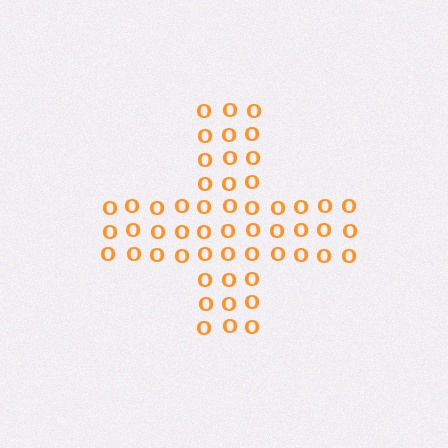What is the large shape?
The large shape is a cross.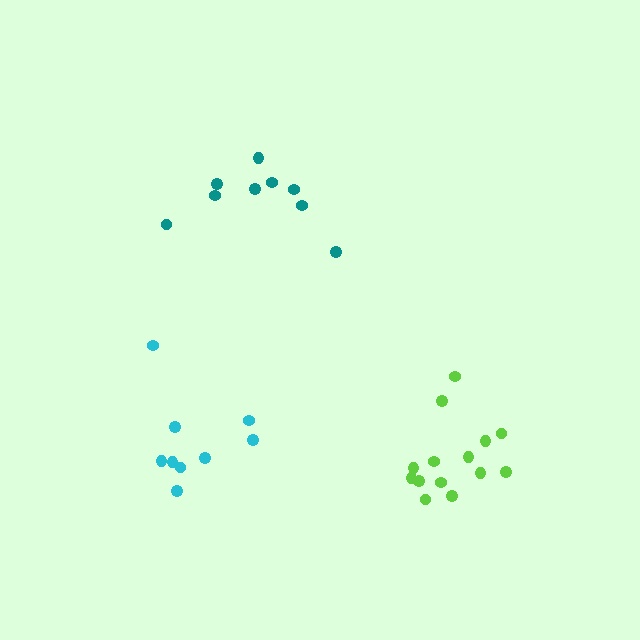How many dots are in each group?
Group 1: 9 dots, Group 2: 14 dots, Group 3: 9 dots (32 total).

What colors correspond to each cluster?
The clusters are colored: teal, lime, cyan.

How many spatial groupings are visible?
There are 3 spatial groupings.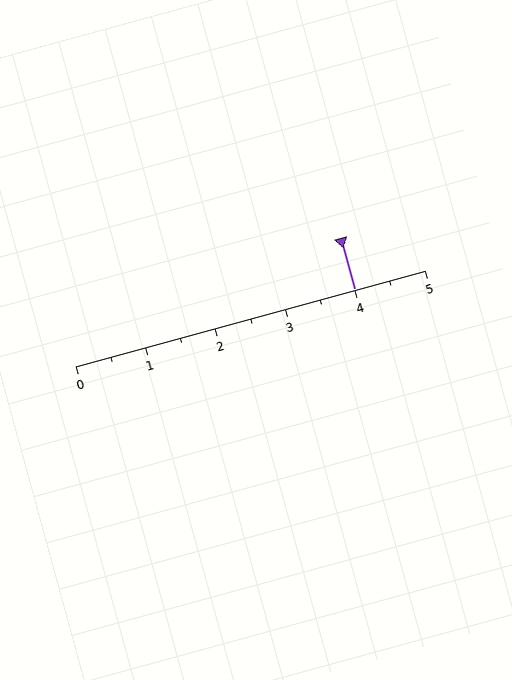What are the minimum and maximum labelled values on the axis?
The axis runs from 0 to 5.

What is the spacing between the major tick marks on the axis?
The major ticks are spaced 1 apart.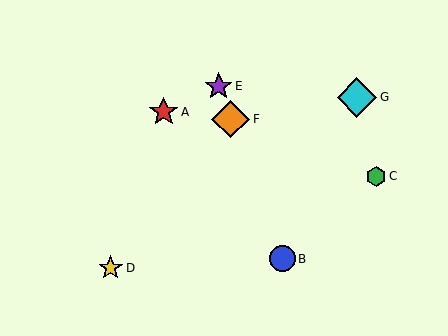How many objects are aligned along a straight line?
3 objects (B, E, F) are aligned along a straight line.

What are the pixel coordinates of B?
Object B is at (283, 259).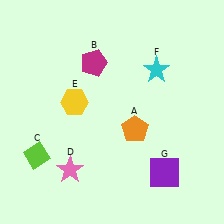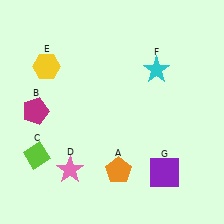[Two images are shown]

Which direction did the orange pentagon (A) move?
The orange pentagon (A) moved down.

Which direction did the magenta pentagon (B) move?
The magenta pentagon (B) moved left.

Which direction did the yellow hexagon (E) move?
The yellow hexagon (E) moved up.